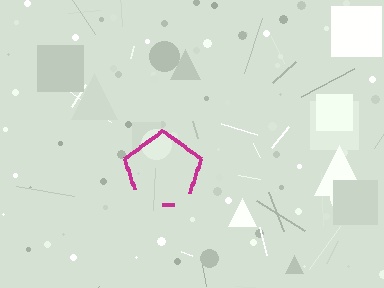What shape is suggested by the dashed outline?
The dashed outline suggests a pentagon.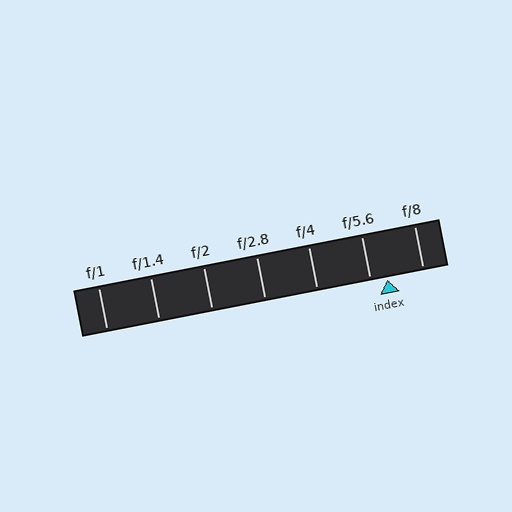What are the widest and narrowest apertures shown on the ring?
The widest aperture shown is f/1 and the narrowest is f/8.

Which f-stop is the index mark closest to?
The index mark is closest to f/5.6.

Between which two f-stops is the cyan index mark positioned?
The index mark is between f/5.6 and f/8.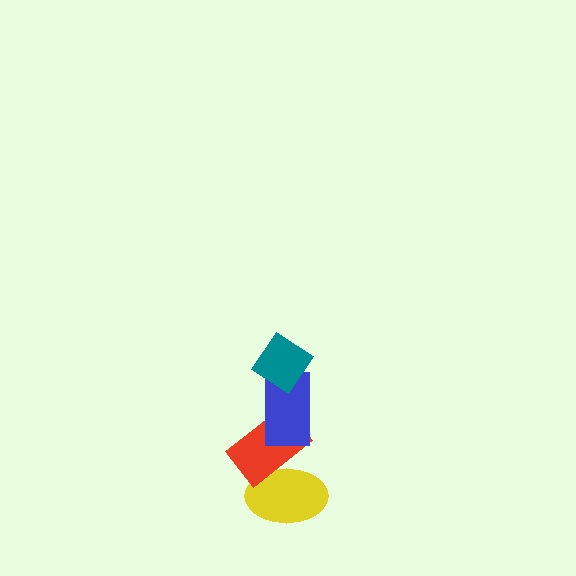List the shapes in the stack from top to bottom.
From top to bottom: the teal diamond, the blue rectangle, the red rectangle, the yellow ellipse.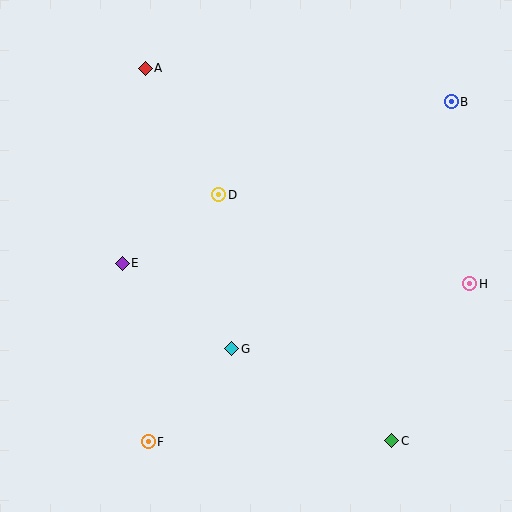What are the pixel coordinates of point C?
Point C is at (392, 441).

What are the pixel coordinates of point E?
Point E is at (122, 263).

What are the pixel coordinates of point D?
Point D is at (219, 195).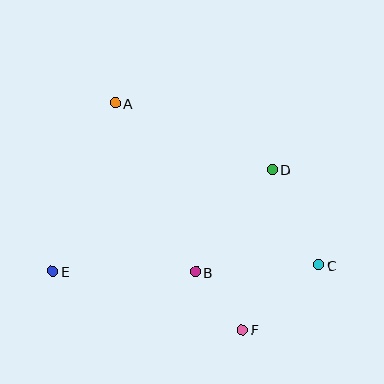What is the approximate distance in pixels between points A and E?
The distance between A and E is approximately 179 pixels.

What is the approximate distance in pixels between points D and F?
The distance between D and F is approximately 163 pixels.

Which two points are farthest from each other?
Points C and E are farthest from each other.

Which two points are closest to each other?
Points B and F are closest to each other.